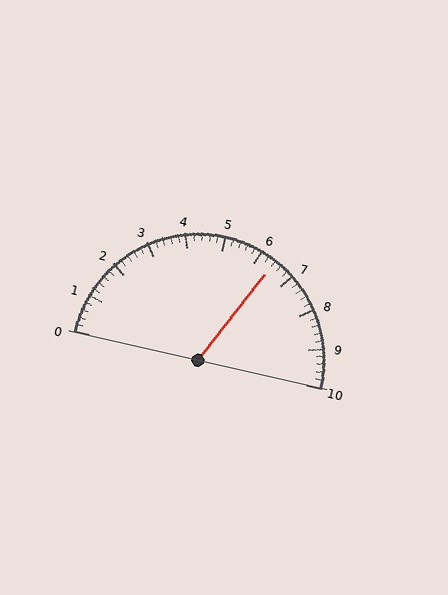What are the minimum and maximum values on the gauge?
The gauge ranges from 0 to 10.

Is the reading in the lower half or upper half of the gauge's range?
The reading is in the upper half of the range (0 to 10).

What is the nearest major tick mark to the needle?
The nearest major tick mark is 6.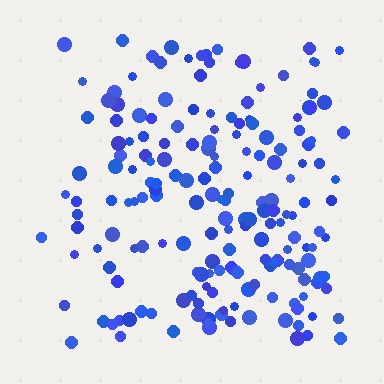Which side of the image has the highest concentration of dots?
The right.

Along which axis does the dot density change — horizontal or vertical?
Horizontal.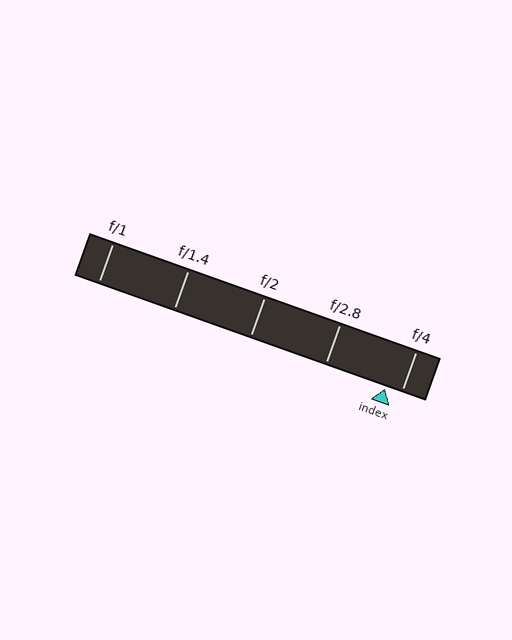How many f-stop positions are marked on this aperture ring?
There are 5 f-stop positions marked.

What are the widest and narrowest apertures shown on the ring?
The widest aperture shown is f/1 and the narrowest is f/4.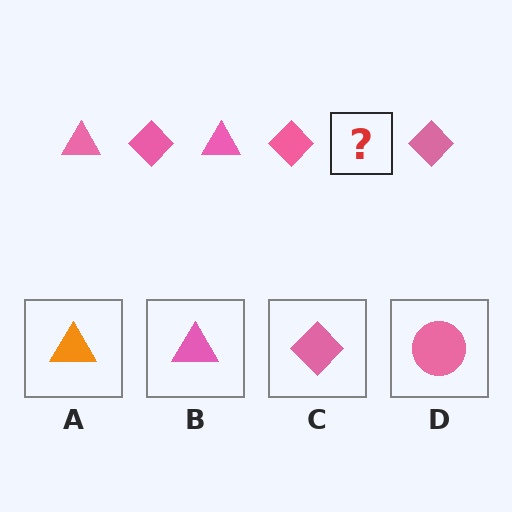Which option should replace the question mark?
Option B.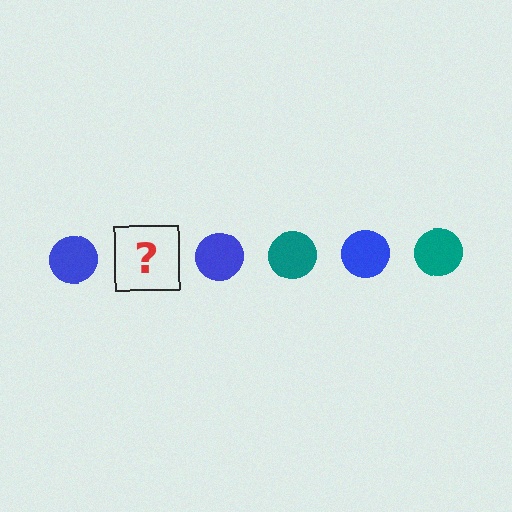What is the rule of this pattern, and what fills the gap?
The rule is that the pattern cycles through blue, teal circles. The gap should be filled with a teal circle.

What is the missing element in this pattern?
The missing element is a teal circle.